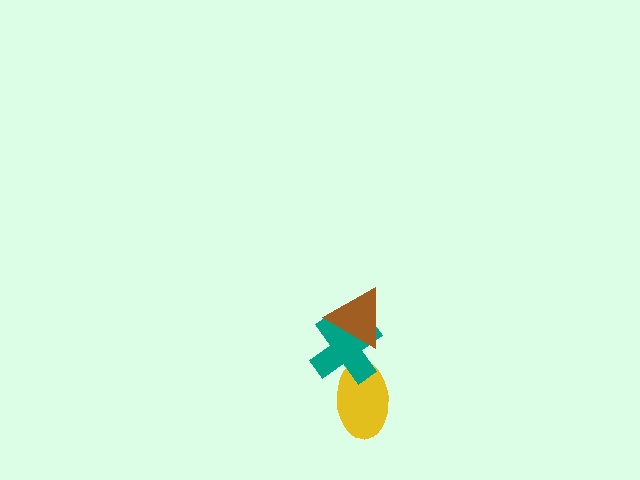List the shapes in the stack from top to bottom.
From top to bottom: the brown triangle, the teal cross, the yellow ellipse.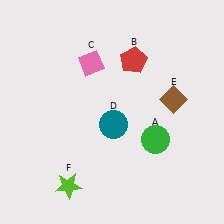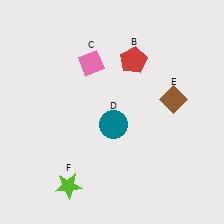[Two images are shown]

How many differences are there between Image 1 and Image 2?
There is 1 difference between the two images.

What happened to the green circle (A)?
The green circle (A) was removed in Image 2. It was in the bottom-right area of Image 1.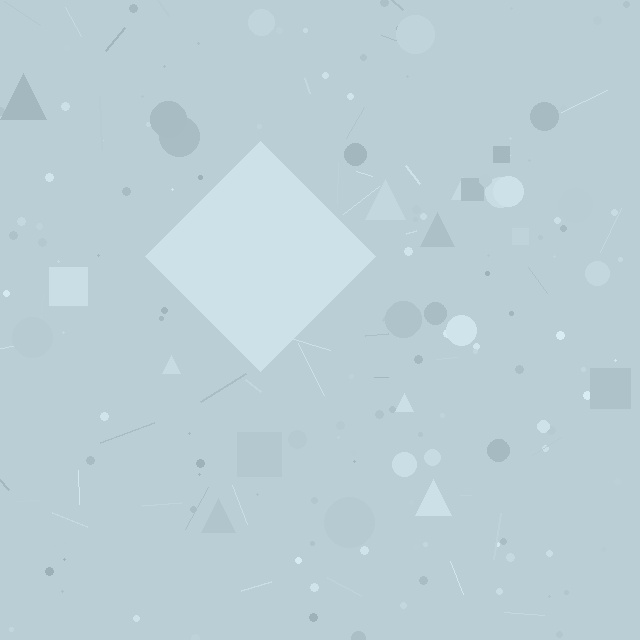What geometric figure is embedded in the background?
A diamond is embedded in the background.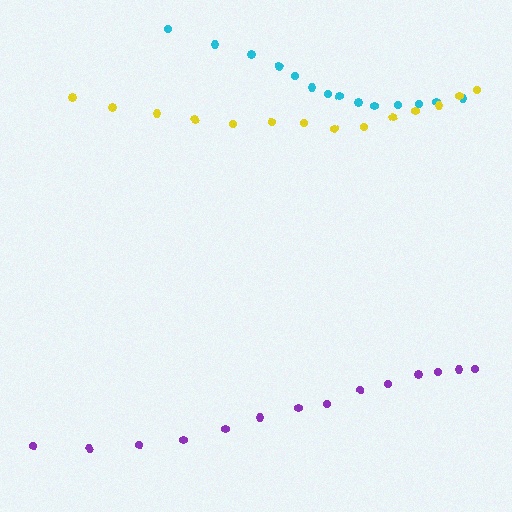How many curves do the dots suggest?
There are 3 distinct paths.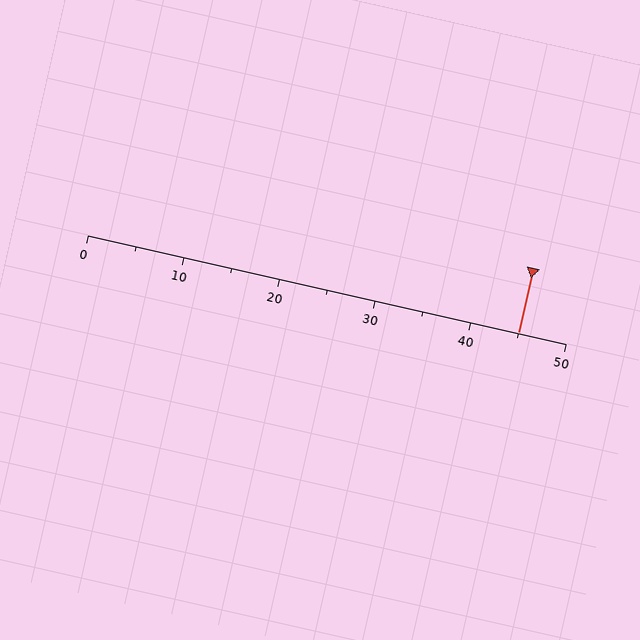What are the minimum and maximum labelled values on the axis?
The axis runs from 0 to 50.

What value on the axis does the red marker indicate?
The marker indicates approximately 45.